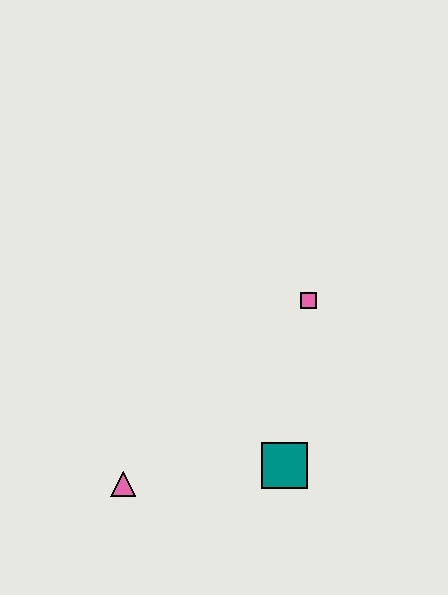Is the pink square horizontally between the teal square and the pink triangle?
No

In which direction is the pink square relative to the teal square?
The pink square is above the teal square.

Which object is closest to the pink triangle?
The teal square is closest to the pink triangle.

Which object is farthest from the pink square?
The pink triangle is farthest from the pink square.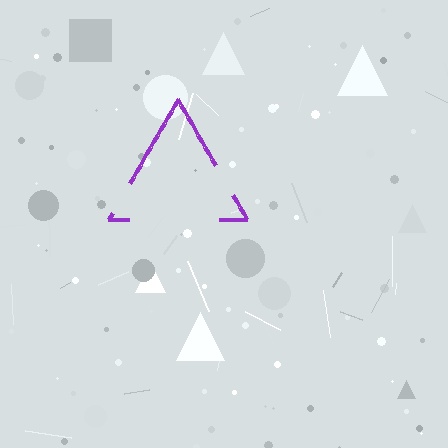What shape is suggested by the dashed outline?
The dashed outline suggests a triangle.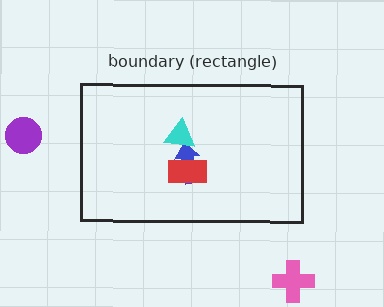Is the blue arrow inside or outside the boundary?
Inside.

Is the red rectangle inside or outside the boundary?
Inside.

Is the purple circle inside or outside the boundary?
Outside.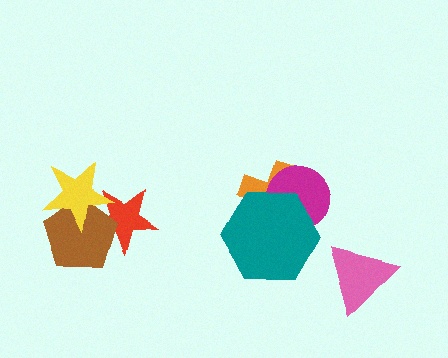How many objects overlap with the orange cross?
2 objects overlap with the orange cross.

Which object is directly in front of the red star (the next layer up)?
The brown pentagon is directly in front of the red star.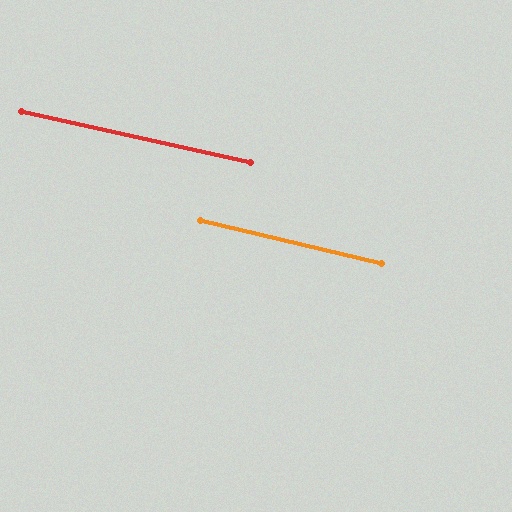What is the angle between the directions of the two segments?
Approximately 1 degree.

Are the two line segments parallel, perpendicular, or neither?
Parallel — their directions differ by only 0.5°.